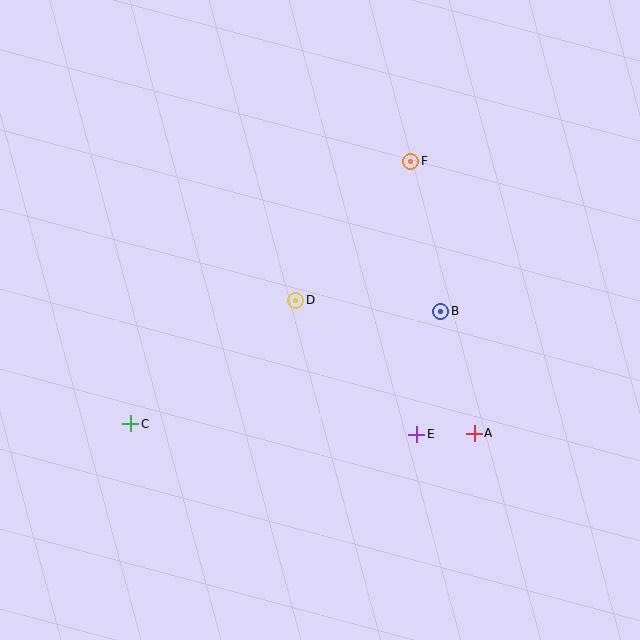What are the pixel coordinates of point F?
Point F is at (411, 161).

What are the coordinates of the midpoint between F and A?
The midpoint between F and A is at (442, 297).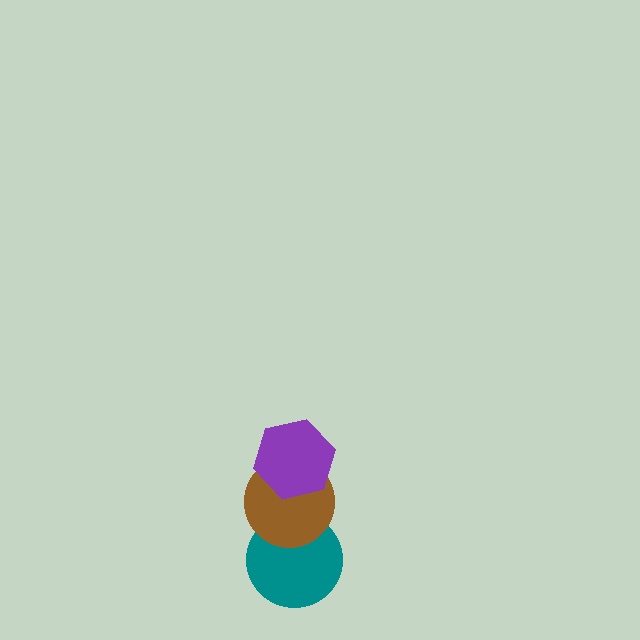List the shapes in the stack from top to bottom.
From top to bottom: the purple hexagon, the brown circle, the teal circle.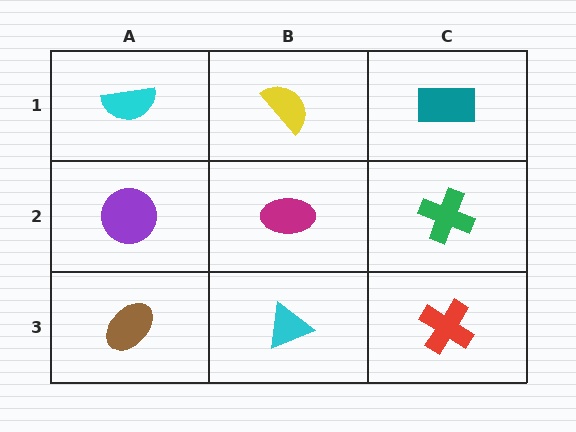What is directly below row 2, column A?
A brown ellipse.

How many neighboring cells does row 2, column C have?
3.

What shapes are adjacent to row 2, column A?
A cyan semicircle (row 1, column A), a brown ellipse (row 3, column A), a magenta ellipse (row 2, column B).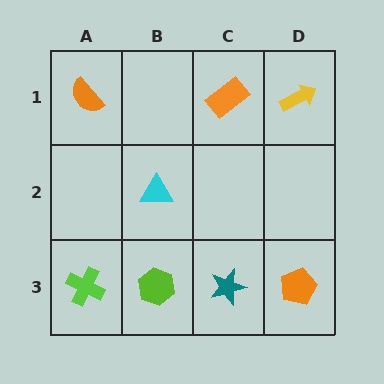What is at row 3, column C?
A teal star.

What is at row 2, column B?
A cyan triangle.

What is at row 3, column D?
An orange pentagon.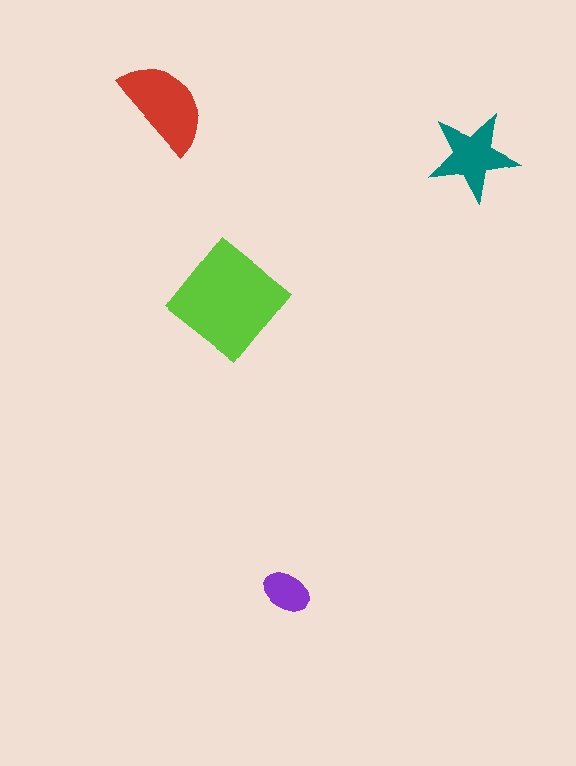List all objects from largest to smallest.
The lime diamond, the red semicircle, the teal star, the purple ellipse.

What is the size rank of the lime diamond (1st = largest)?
1st.